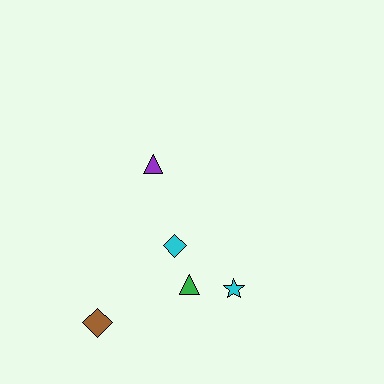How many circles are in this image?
There are no circles.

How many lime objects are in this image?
There are no lime objects.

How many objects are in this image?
There are 5 objects.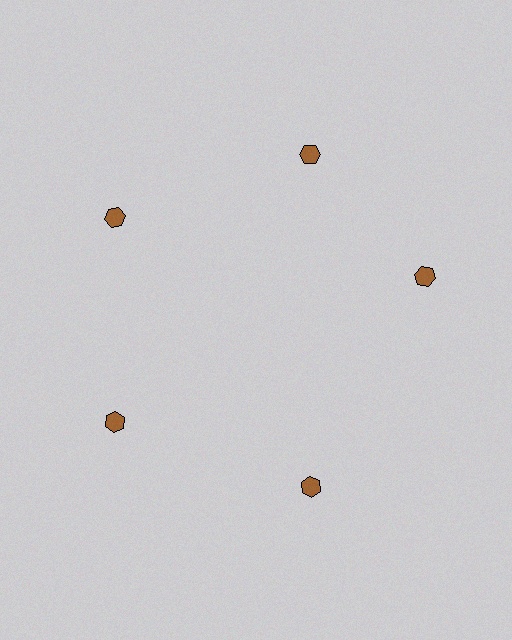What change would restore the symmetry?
The symmetry would be restored by rotating it back into even spacing with its neighbors so that all 5 hexagons sit at equal angles and equal distance from the center.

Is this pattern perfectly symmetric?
No. The 5 brown hexagons are arranged in a ring, but one element near the 3 o'clock position is rotated out of alignment along the ring, breaking the 5-fold rotational symmetry.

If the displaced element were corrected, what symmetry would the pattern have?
It would have 5-fold rotational symmetry — the pattern would map onto itself every 72 degrees.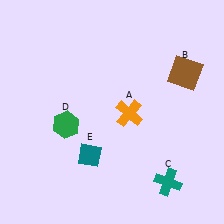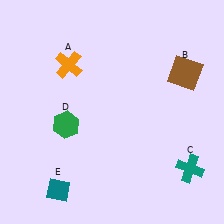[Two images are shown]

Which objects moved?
The objects that moved are: the orange cross (A), the teal cross (C), the teal diamond (E).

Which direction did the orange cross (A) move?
The orange cross (A) moved left.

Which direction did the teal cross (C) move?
The teal cross (C) moved right.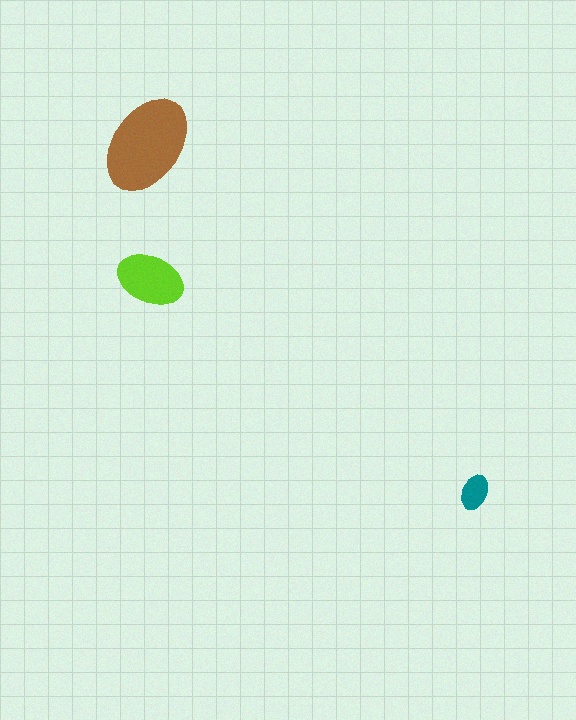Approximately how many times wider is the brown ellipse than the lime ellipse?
About 1.5 times wider.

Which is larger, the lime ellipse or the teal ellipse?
The lime one.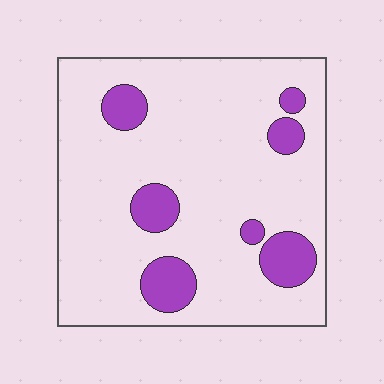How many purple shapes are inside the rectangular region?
7.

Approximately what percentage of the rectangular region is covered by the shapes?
Approximately 15%.